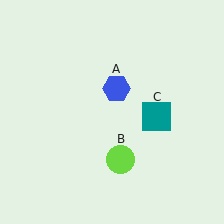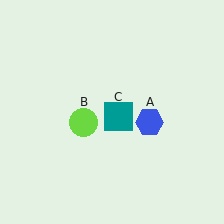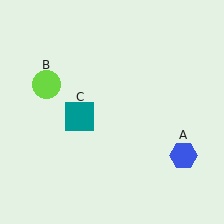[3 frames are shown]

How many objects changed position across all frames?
3 objects changed position: blue hexagon (object A), lime circle (object B), teal square (object C).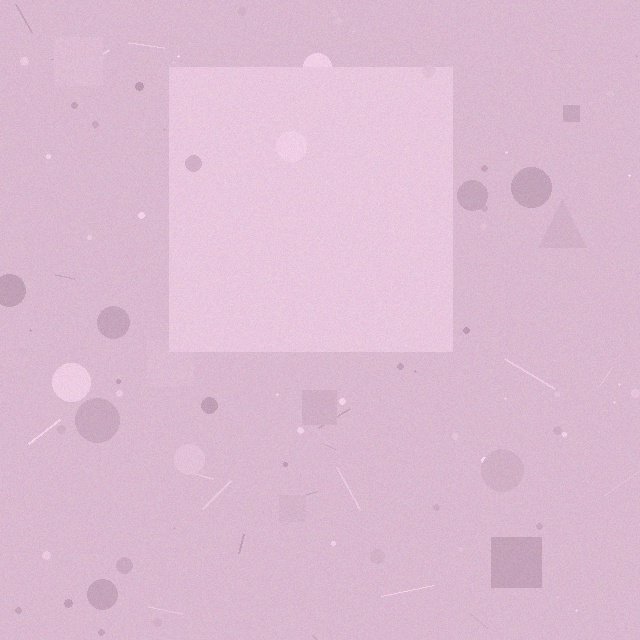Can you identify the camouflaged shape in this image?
The camouflaged shape is a square.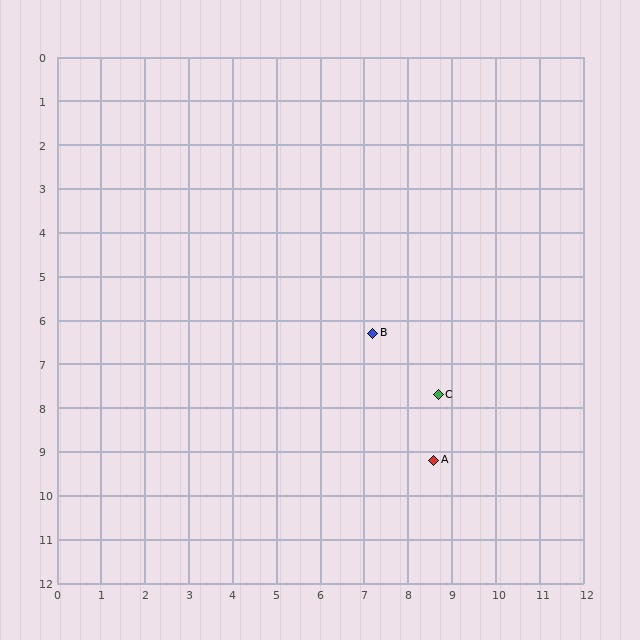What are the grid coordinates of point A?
Point A is at approximately (8.6, 9.2).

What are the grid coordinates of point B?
Point B is at approximately (7.2, 6.3).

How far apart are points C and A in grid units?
Points C and A are about 1.5 grid units apart.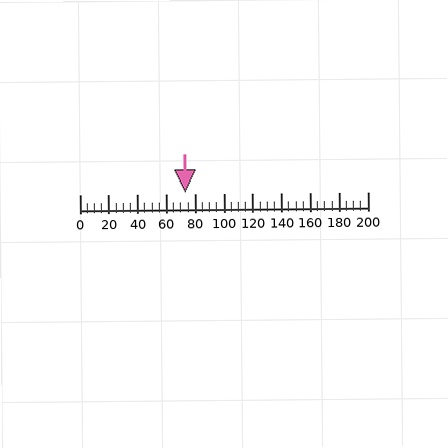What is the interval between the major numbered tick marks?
The major tick marks are spaced 20 units apart.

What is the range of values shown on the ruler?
The ruler shows values from 0 to 200.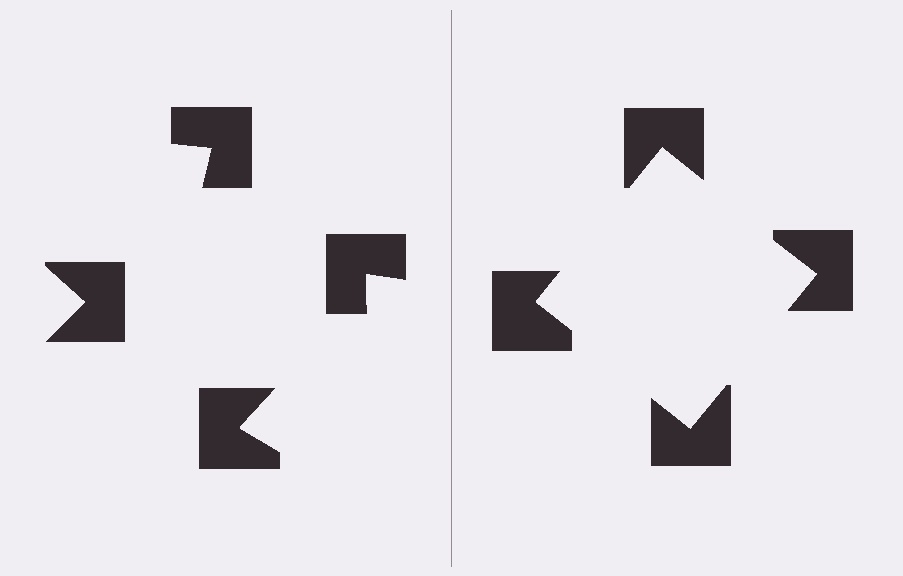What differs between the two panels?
The notched squares are positioned identically on both sides; only the wedge orientations differ. On the right they align to a square; on the left they are misaligned.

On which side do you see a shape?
An illusory square appears on the right side. On the left side the wedge cuts are rotated, so no coherent shape forms.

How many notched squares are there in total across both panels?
8 — 4 on each side.